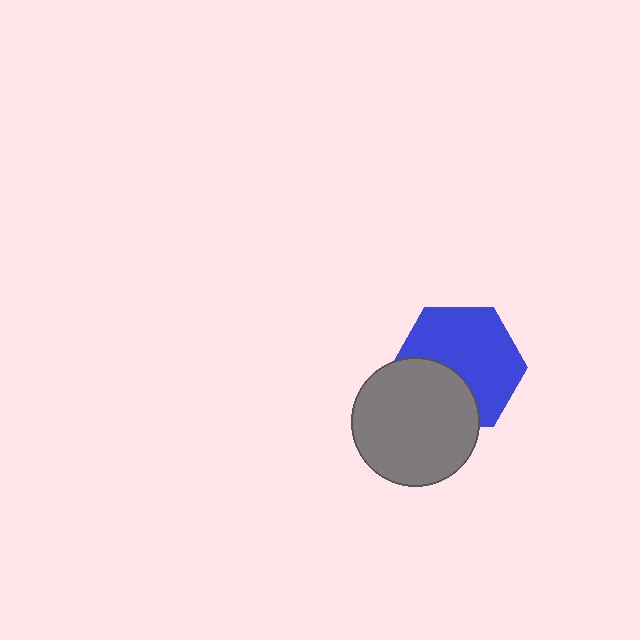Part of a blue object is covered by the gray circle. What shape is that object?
It is a hexagon.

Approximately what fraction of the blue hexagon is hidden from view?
Roughly 35% of the blue hexagon is hidden behind the gray circle.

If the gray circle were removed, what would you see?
You would see the complete blue hexagon.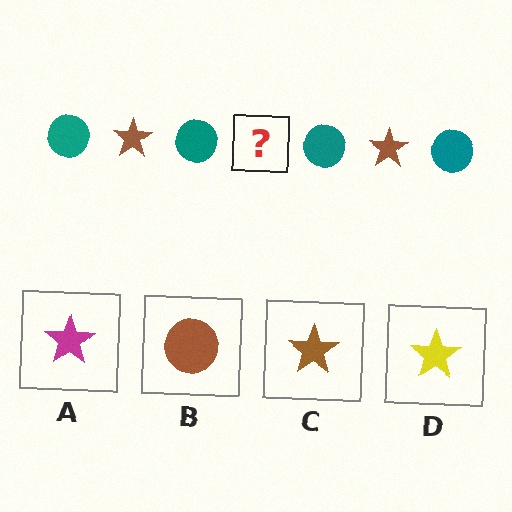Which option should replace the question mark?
Option C.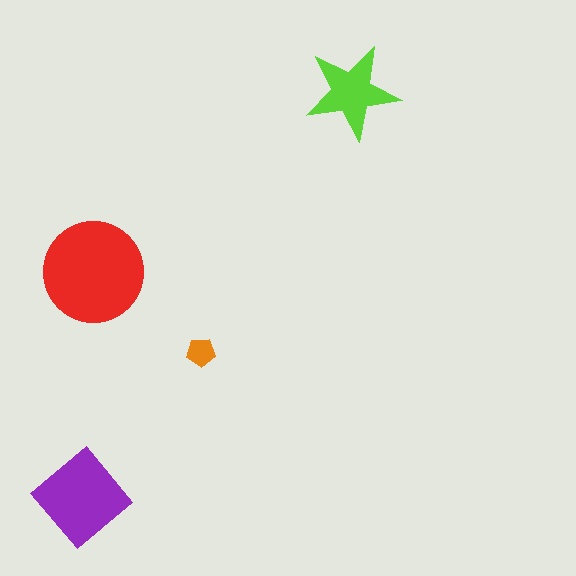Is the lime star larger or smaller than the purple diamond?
Smaller.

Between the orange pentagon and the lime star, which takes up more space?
The lime star.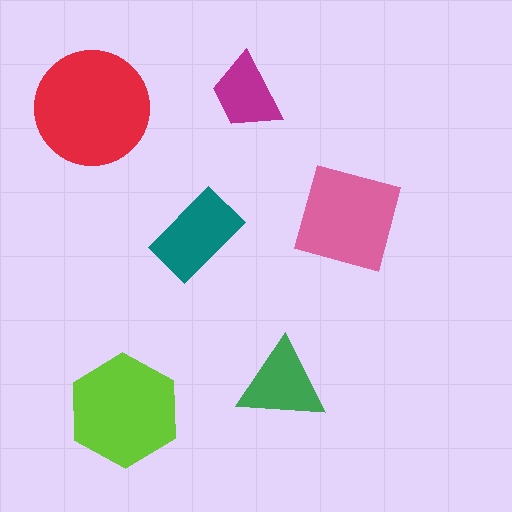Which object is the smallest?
The magenta trapezoid.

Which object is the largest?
The red circle.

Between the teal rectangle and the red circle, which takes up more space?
The red circle.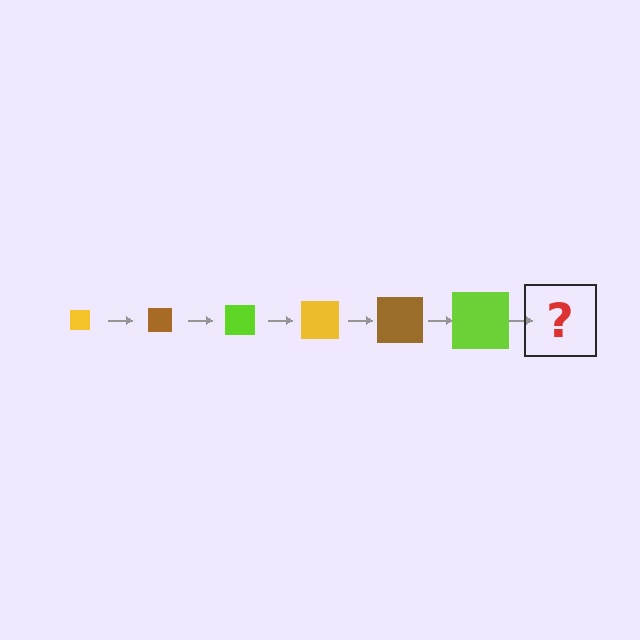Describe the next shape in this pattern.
It should be a yellow square, larger than the previous one.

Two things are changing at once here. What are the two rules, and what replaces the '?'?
The two rules are that the square grows larger each step and the color cycles through yellow, brown, and lime. The '?' should be a yellow square, larger than the previous one.